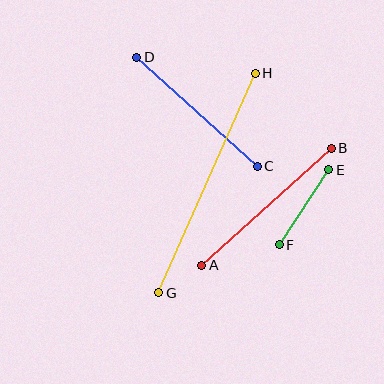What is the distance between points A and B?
The distance is approximately 174 pixels.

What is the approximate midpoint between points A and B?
The midpoint is at approximately (267, 207) pixels.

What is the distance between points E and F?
The distance is approximately 90 pixels.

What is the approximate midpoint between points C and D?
The midpoint is at approximately (197, 112) pixels.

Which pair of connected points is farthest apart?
Points G and H are farthest apart.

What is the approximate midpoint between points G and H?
The midpoint is at approximately (207, 183) pixels.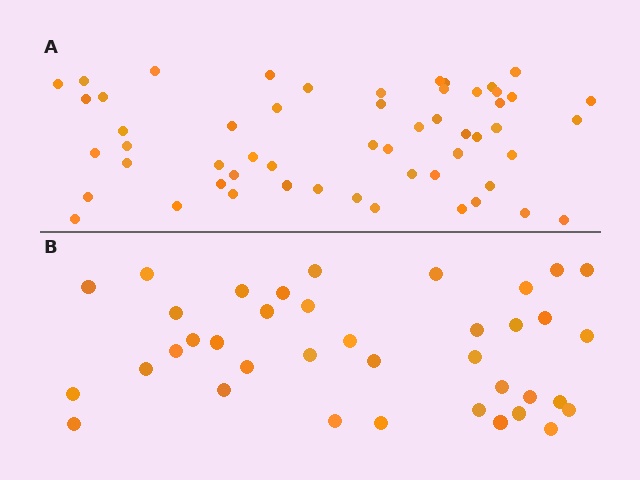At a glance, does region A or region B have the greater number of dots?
Region A (the top region) has more dots.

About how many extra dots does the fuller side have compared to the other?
Region A has approximately 15 more dots than region B.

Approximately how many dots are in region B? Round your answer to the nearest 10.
About 40 dots. (The exact count is 38, which rounds to 40.)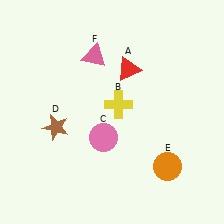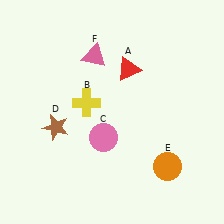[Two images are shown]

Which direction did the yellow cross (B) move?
The yellow cross (B) moved left.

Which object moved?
The yellow cross (B) moved left.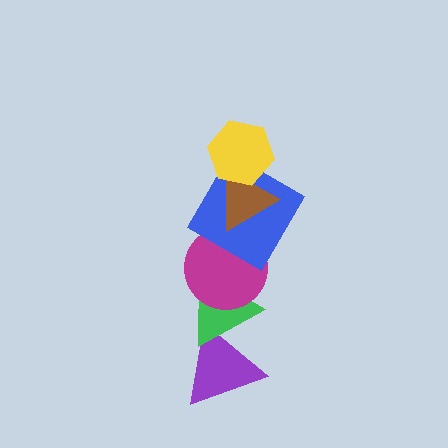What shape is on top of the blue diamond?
The brown triangle is on top of the blue diamond.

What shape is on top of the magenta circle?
The blue diamond is on top of the magenta circle.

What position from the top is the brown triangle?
The brown triangle is 2nd from the top.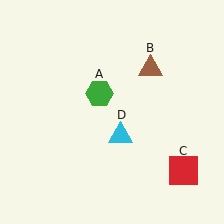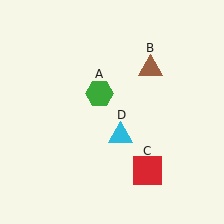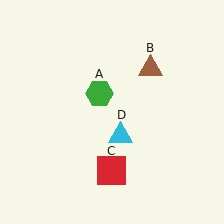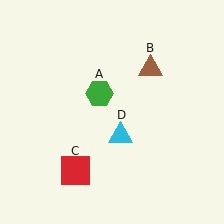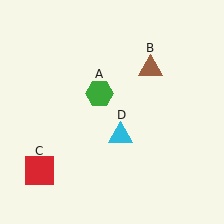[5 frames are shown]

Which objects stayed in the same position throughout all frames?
Green hexagon (object A) and brown triangle (object B) and cyan triangle (object D) remained stationary.